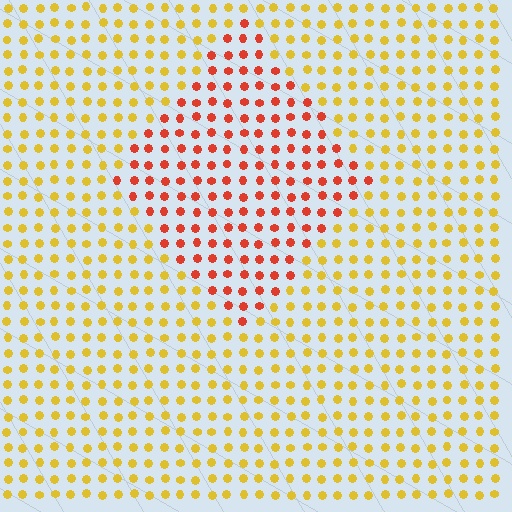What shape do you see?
I see a diamond.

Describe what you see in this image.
The image is filled with small yellow elements in a uniform arrangement. A diamond-shaped region is visible where the elements are tinted to a slightly different hue, forming a subtle color boundary.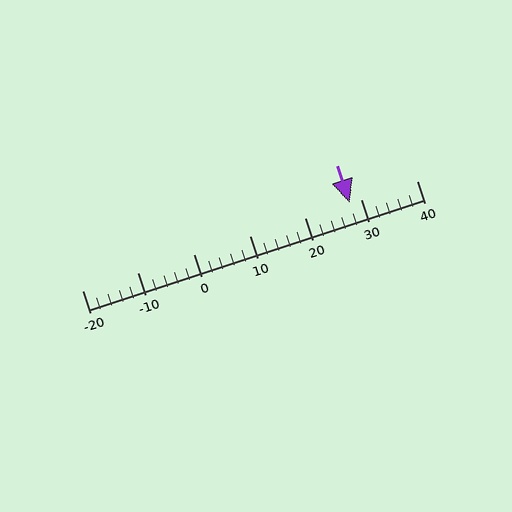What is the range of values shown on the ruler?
The ruler shows values from -20 to 40.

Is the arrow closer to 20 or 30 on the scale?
The arrow is closer to 30.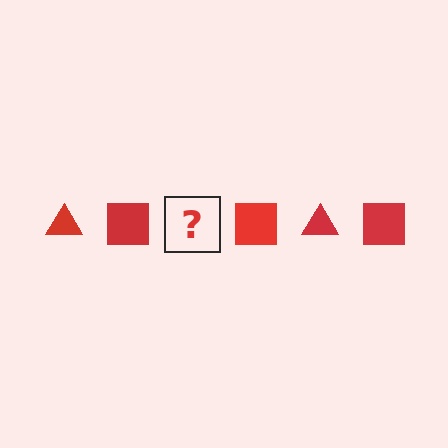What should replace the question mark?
The question mark should be replaced with a red triangle.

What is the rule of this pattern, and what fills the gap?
The rule is that the pattern cycles through triangle, square shapes in red. The gap should be filled with a red triangle.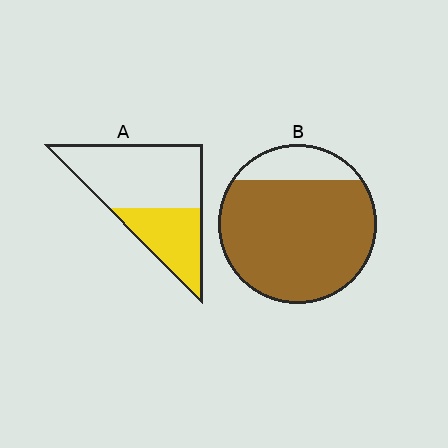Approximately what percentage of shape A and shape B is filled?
A is approximately 35% and B is approximately 85%.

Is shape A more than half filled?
No.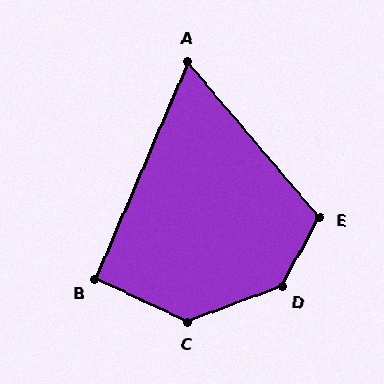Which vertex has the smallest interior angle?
A, at approximately 63 degrees.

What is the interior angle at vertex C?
Approximately 134 degrees (obtuse).